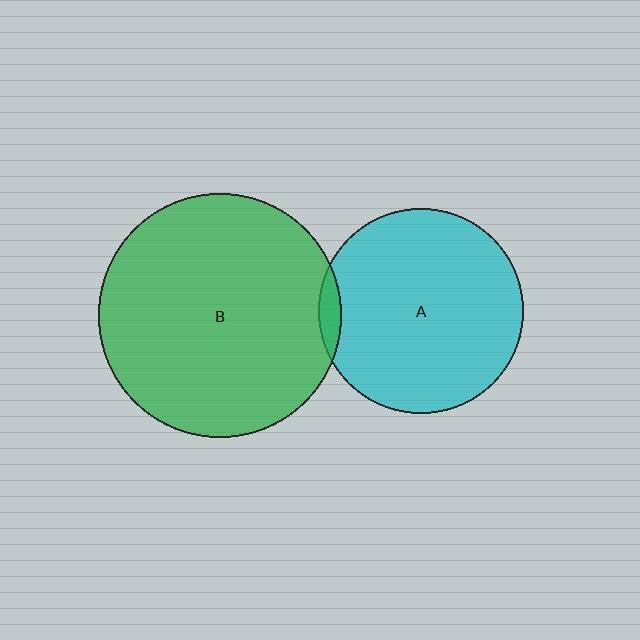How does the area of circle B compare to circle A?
Approximately 1.4 times.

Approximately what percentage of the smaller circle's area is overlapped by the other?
Approximately 5%.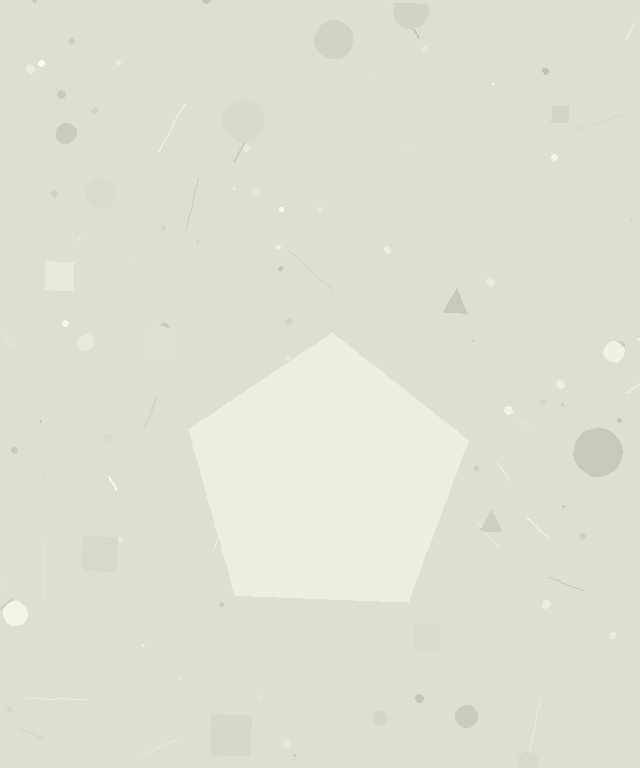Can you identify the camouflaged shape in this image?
The camouflaged shape is a pentagon.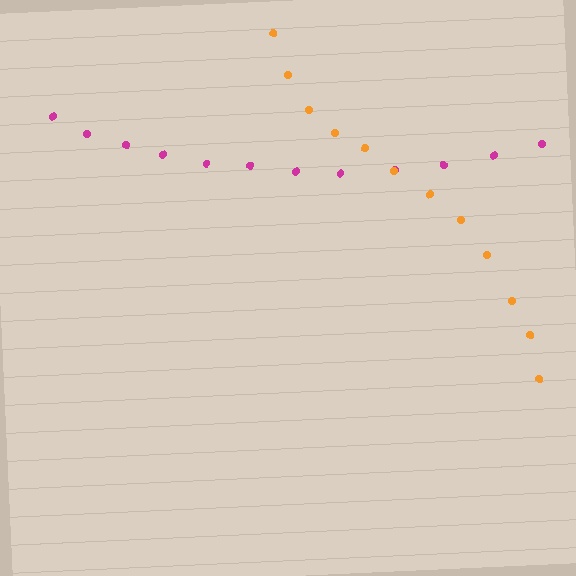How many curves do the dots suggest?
There are 2 distinct paths.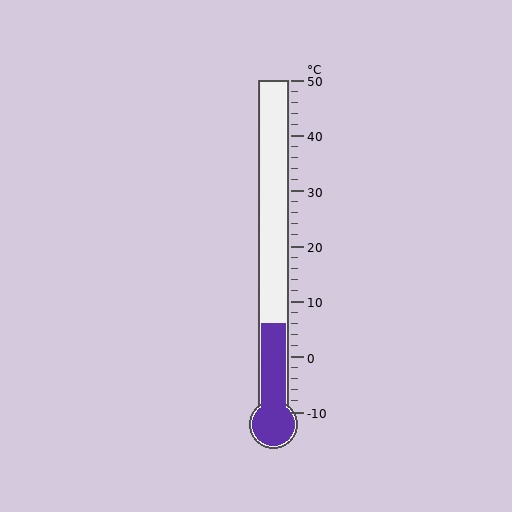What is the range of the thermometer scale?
The thermometer scale ranges from -10°C to 50°C.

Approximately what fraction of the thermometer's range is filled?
The thermometer is filled to approximately 25% of its range.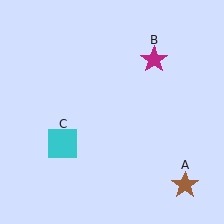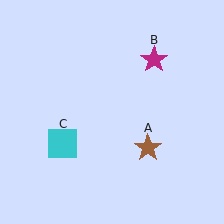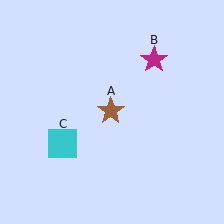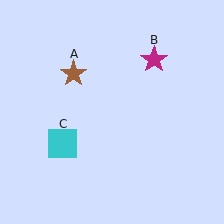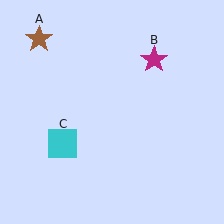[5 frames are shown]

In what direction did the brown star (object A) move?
The brown star (object A) moved up and to the left.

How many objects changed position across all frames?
1 object changed position: brown star (object A).